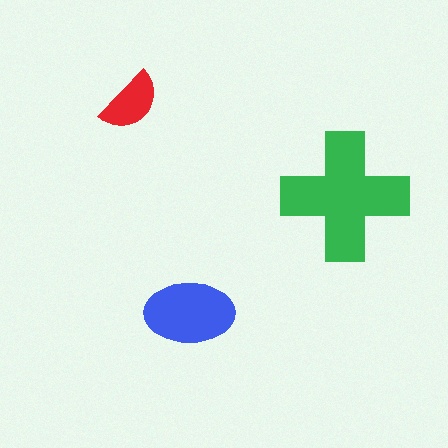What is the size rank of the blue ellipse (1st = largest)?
2nd.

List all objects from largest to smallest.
The green cross, the blue ellipse, the red semicircle.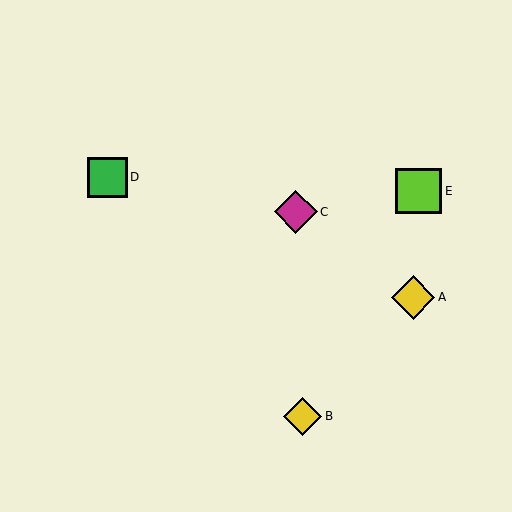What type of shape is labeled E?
Shape E is a lime square.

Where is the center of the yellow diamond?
The center of the yellow diamond is at (413, 297).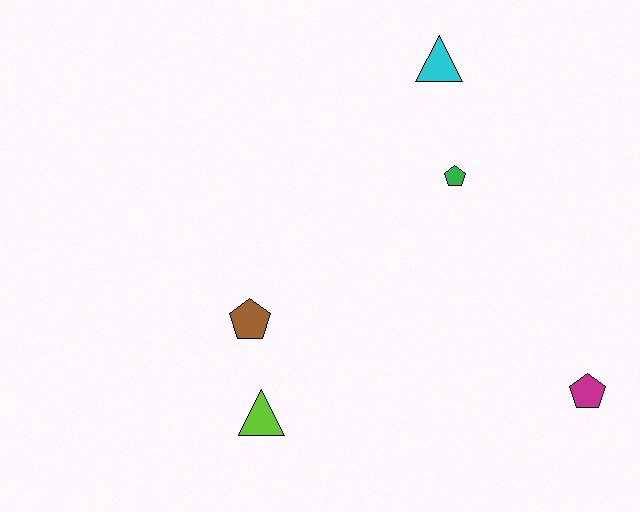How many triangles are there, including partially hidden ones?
There are 2 triangles.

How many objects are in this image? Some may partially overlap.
There are 5 objects.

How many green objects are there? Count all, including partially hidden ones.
There is 1 green object.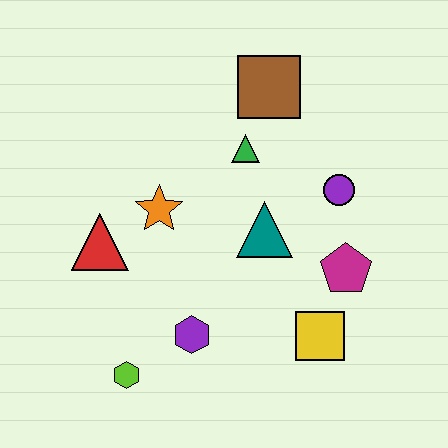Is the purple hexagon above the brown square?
No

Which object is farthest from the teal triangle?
The lime hexagon is farthest from the teal triangle.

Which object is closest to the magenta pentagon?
The yellow square is closest to the magenta pentagon.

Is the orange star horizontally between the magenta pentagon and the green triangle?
No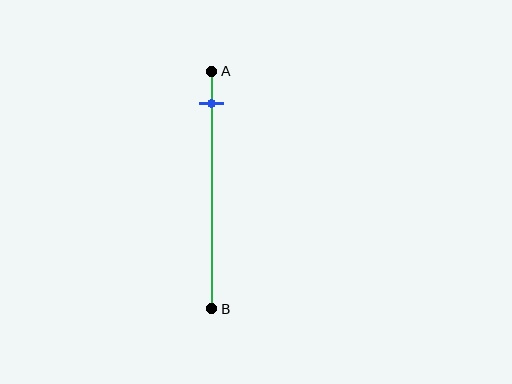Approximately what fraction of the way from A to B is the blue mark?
The blue mark is approximately 15% of the way from A to B.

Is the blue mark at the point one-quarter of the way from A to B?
No, the mark is at about 15% from A, not at the 25% one-quarter point.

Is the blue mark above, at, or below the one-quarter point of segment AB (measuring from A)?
The blue mark is above the one-quarter point of segment AB.